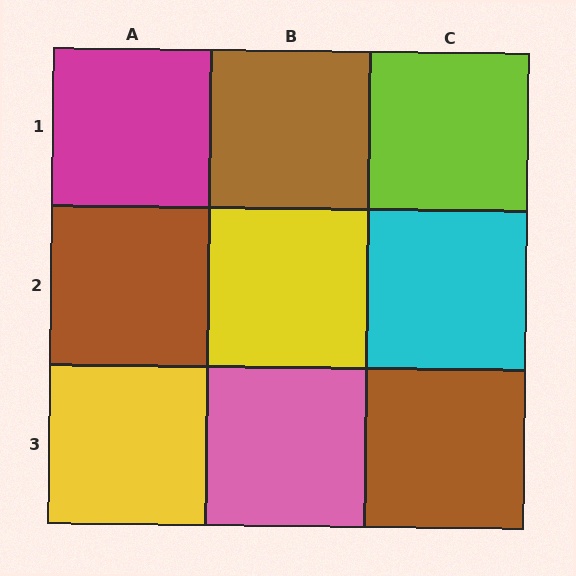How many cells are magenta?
1 cell is magenta.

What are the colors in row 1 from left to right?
Magenta, brown, lime.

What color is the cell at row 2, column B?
Yellow.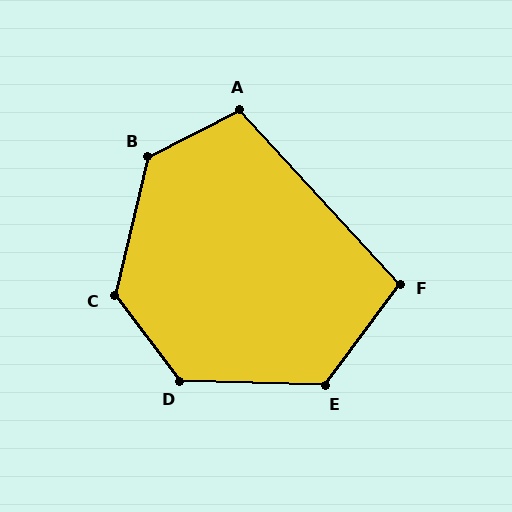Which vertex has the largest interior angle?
B, at approximately 130 degrees.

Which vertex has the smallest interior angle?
F, at approximately 101 degrees.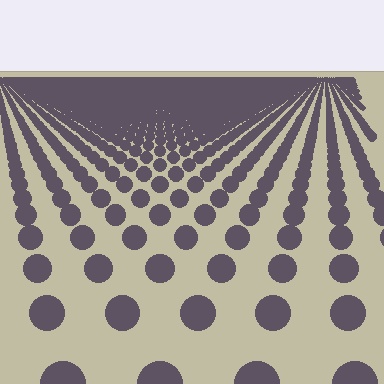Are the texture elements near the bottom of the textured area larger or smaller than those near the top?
Larger. Near the bottom, elements are closer to the viewer and appear at a bigger on-screen size.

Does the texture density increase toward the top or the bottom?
Density increases toward the top.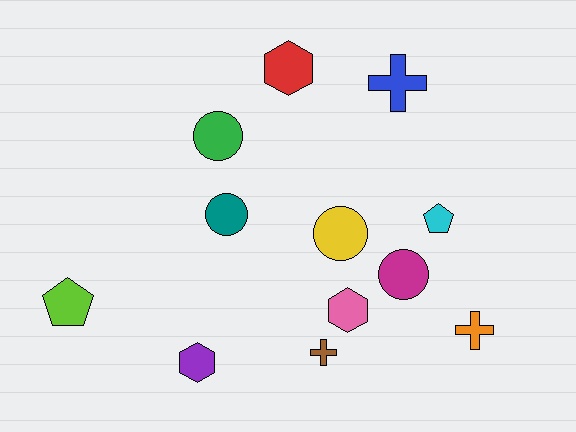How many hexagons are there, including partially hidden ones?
There are 3 hexagons.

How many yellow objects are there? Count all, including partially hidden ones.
There is 1 yellow object.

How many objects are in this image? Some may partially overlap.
There are 12 objects.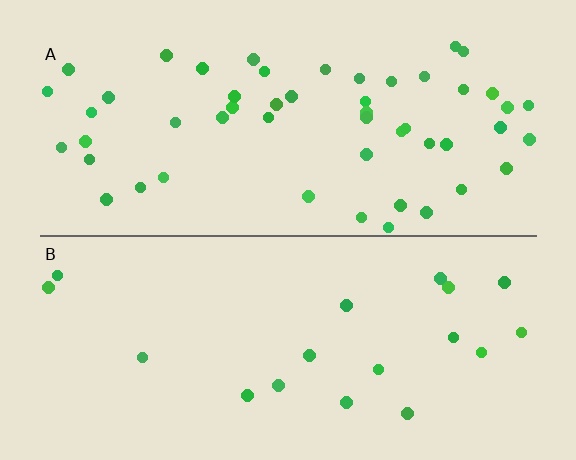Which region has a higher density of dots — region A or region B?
A (the top).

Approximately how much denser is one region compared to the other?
Approximately 2.8× — region A over region B.